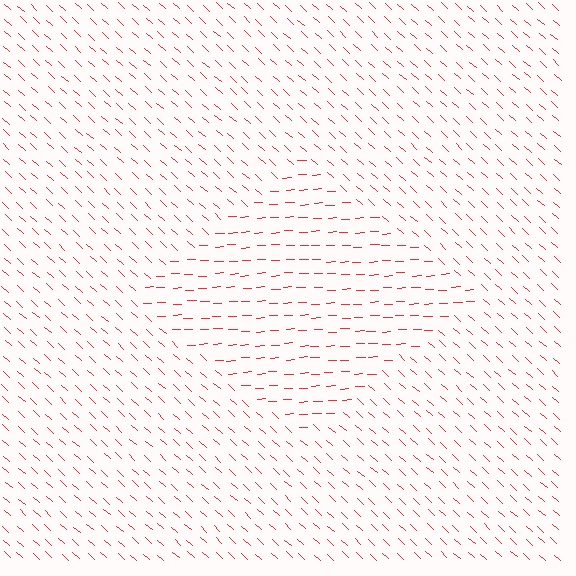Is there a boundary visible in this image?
Yes, there is a texture boundary formed by a change in line orientation.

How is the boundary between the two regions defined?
The boundary is defined purely by a change in line orientation (approximately 45 degrees difference). All lines are the same color and thickness.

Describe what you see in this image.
The image is filled with small red line segments. A diamond region in the image has lines oriented differently from the surrounding lines, creating a visible texture boundary.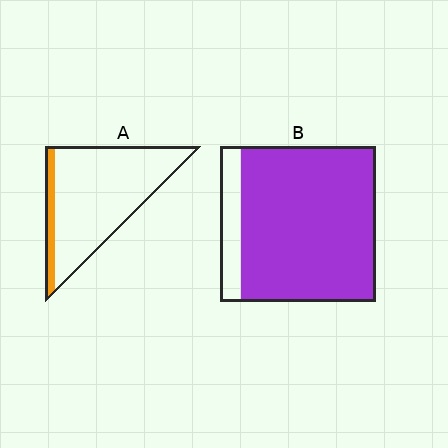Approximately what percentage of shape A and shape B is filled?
A is approximately 10% and B is approximately 85%.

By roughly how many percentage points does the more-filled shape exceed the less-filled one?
By roughly 75 percentage points (B over A).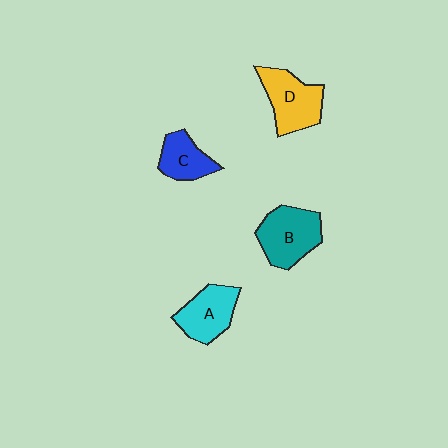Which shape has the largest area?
Shape B (teal).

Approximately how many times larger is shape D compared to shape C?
Approximately 1.5 times.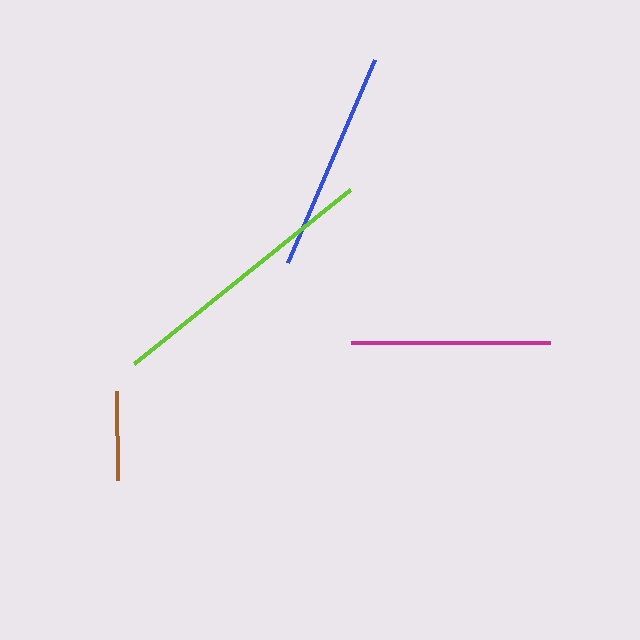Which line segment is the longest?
The lime line is the longest at approximately 277 pixels.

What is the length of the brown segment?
The brown segment is approximately 90 pixels long.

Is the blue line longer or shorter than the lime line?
The lime line is longer than the blue line.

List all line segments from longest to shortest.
From longest to shortest: lime, blue, magenta, brown.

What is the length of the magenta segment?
The magenta segment is approximately 200 pixels long.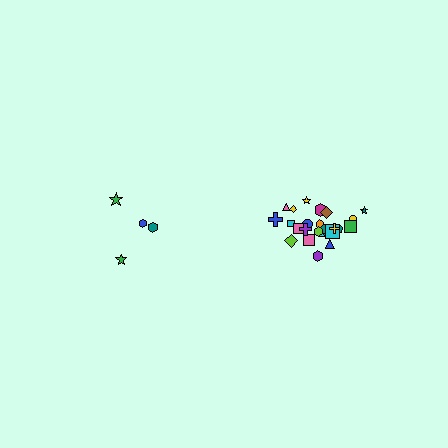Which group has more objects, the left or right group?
The right group.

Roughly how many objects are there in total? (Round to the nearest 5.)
Roughly 30 objects in total.